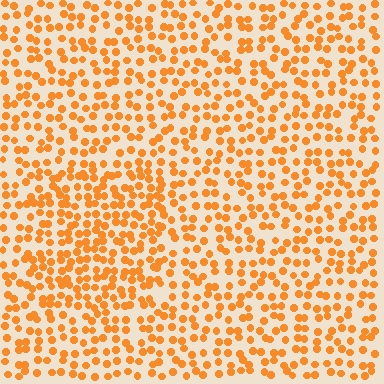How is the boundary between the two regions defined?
The boundary is defined by a change in element density (approximately 1.5x ratio). All elements are the same color, size, and shape.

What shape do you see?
I see a rectangle.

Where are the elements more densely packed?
The elements are more densely packed inside the rectangle boundary.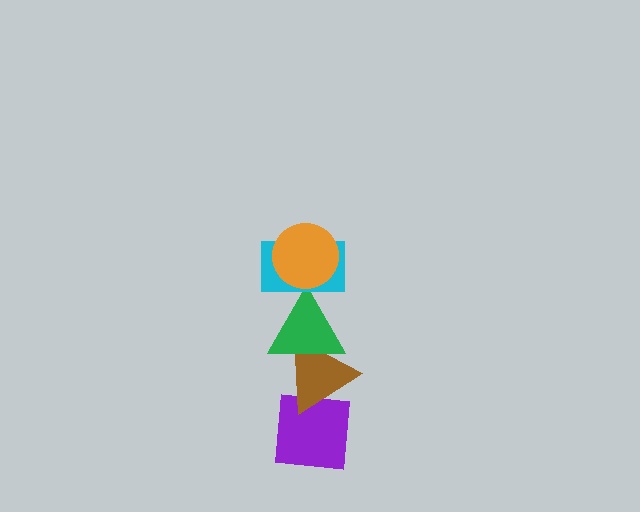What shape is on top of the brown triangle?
The green triangle is on top of the brown triangle.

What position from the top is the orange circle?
The orange circle is 1st from the top.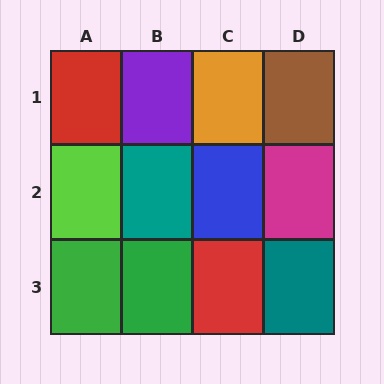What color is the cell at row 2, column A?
Lime.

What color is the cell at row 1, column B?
Purple.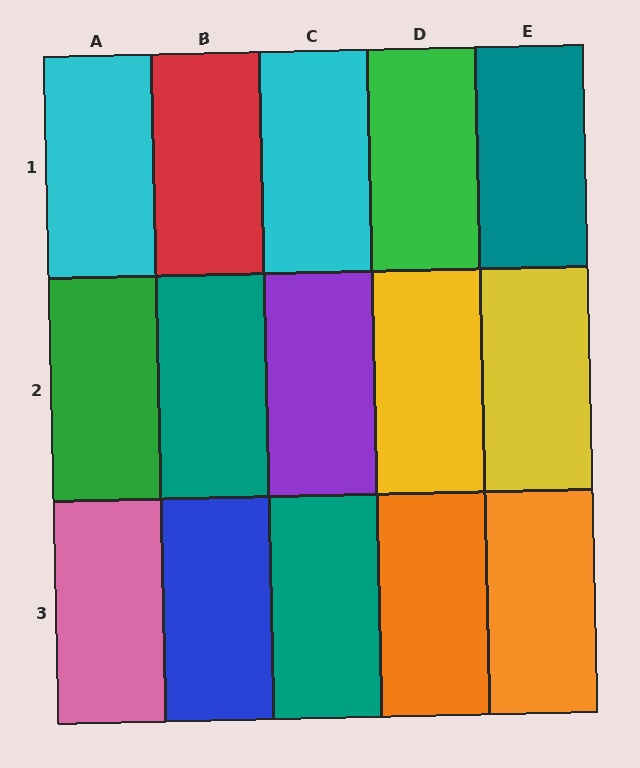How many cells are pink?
1 cell is pink.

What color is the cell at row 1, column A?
Cyan.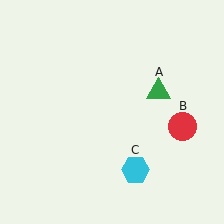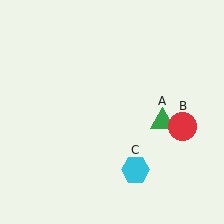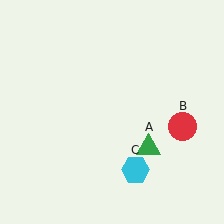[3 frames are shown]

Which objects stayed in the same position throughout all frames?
Red circle (object B) and cyan hexagon (object C) remained stationary.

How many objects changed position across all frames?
1 object changed position: green triangle (object A).